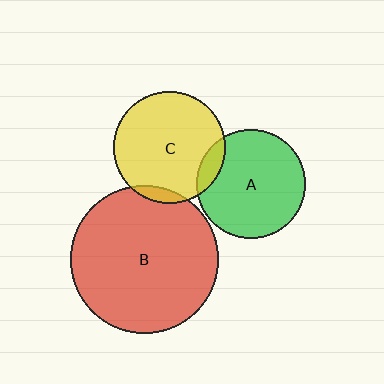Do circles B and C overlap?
Yes.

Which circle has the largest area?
Circle B (red).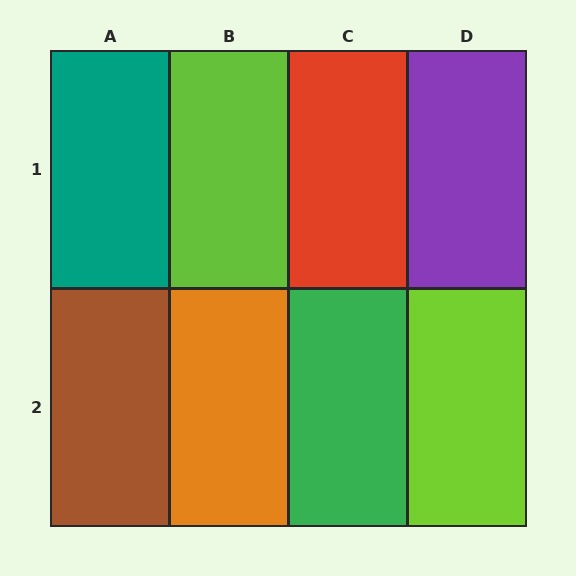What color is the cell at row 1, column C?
Red.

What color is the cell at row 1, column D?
Purple.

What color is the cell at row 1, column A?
Teal.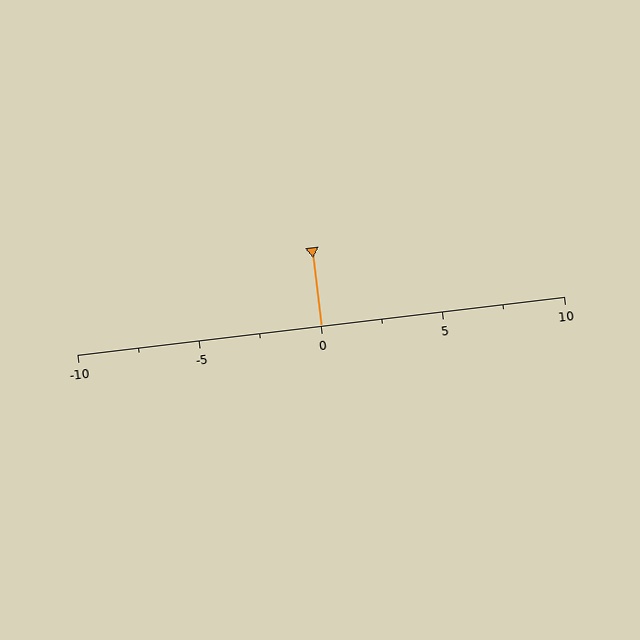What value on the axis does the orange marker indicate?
The marker indicates approximately 0.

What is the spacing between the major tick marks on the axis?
The major ticks are spaced 5 apart.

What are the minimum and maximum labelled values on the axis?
The axis runs from -10 to 10.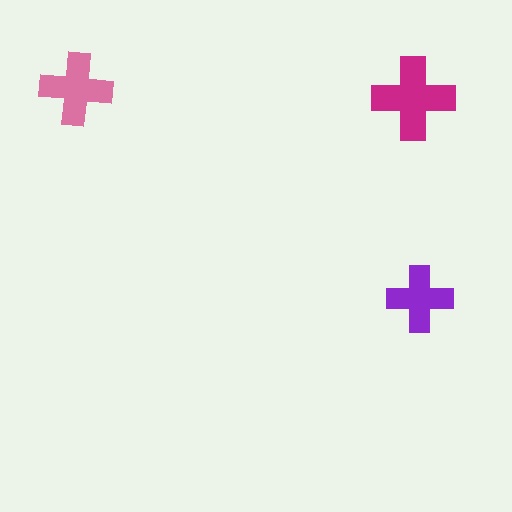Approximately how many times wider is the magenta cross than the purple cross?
About 1.5 times wider.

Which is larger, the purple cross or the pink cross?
The pink one.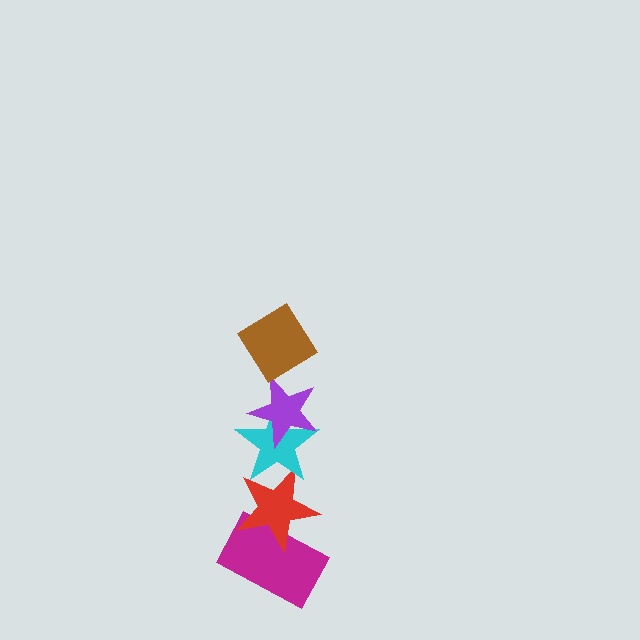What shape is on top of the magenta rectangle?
The red star is on top of the magenta rectangle.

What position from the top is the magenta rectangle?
The magenta rectangle is 5th from the top.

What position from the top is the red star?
The red star is 4th from the top.